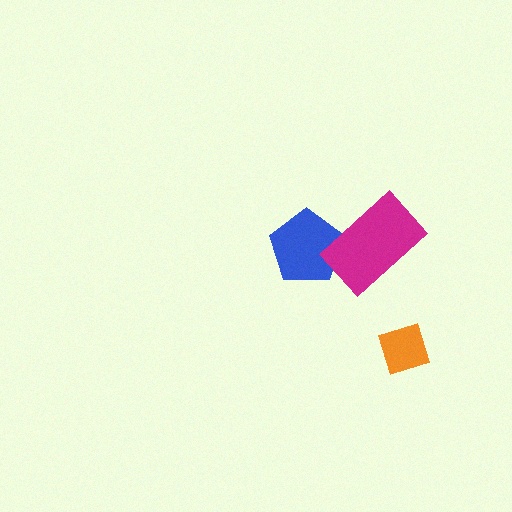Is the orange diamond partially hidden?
No, no other shape covers it.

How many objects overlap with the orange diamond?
0 objects overlap with the orange diamond.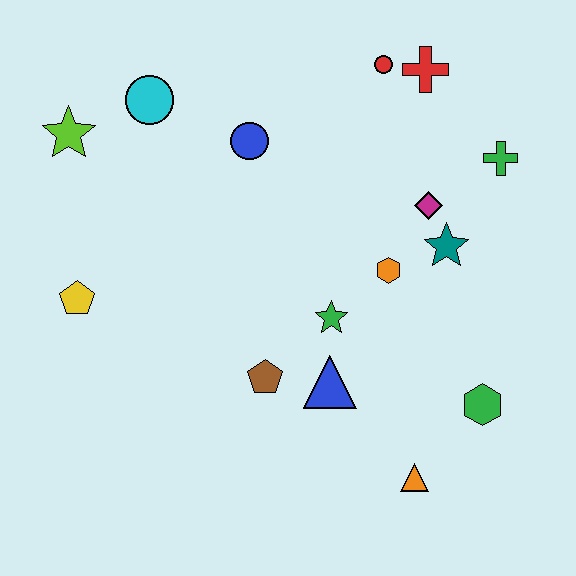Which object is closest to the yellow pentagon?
The lime star is closest to the yellow pentagon.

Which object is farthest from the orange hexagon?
The lime star is farthest from the orange hexagon.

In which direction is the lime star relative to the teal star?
The lime star is to the left of the teal star.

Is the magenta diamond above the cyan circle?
No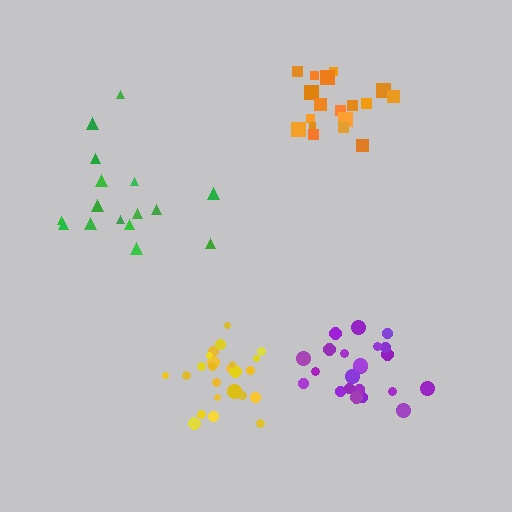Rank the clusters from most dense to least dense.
yellow, orange, purple, green.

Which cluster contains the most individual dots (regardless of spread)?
Yellow (24).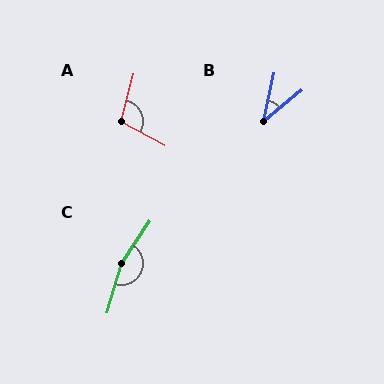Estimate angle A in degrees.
Approximately 104 degrees.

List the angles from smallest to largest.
B (38°), A (104°), C (162°).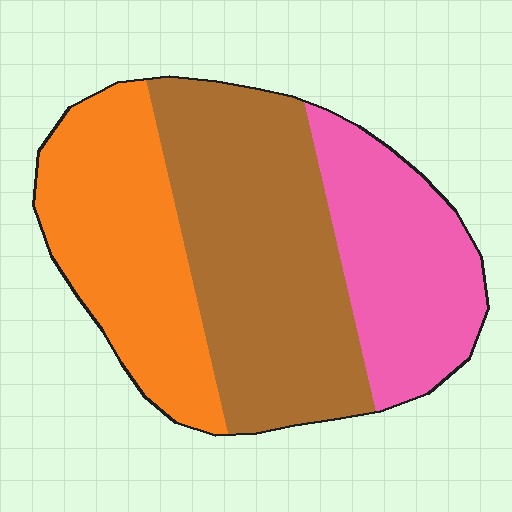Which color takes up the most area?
Brown, at roughly 45%.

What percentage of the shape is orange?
Orange takes up about one third (1/3) of the shape.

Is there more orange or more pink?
Orange.